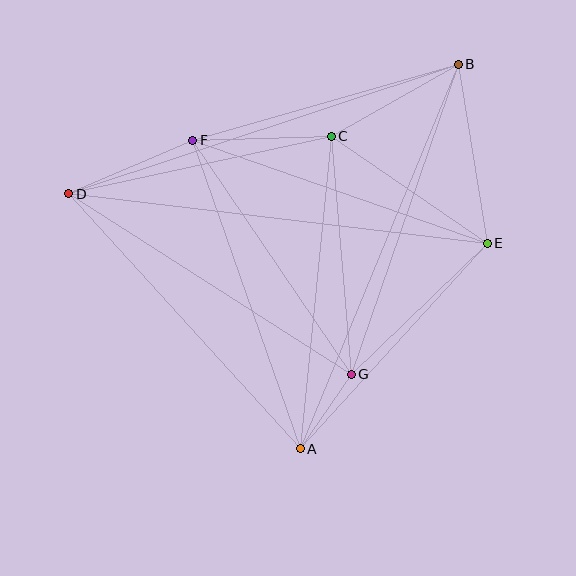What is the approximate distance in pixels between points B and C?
The distance between B and C is approximately 146 pixels.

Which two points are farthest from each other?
Points D and E are farthest from each other.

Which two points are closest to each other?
Points A and G are closest to each other.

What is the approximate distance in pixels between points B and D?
The distance between B and D is approximately 411 pixels.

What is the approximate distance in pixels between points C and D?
The distance between C and D is approximately 268 pixels.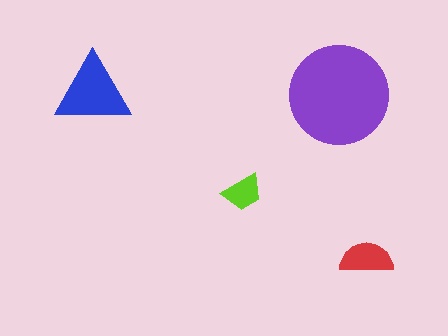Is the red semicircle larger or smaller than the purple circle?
Smaller.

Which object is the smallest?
The lime trapezoid.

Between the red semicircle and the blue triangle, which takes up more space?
The blue triangle.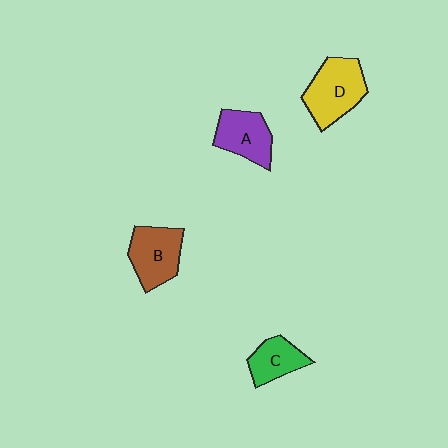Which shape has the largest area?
Shape D (yellow).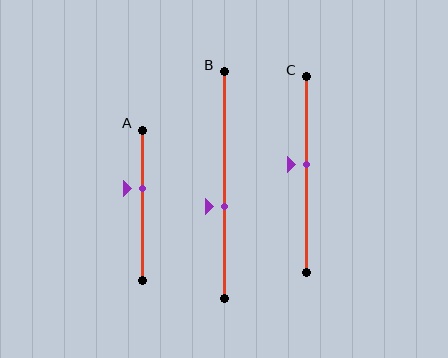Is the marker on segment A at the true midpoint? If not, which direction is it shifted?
No, the marker on segment A is shifted upward by about 11% of the segment length.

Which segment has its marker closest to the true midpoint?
Segment C has its marker closest to the true midpoint.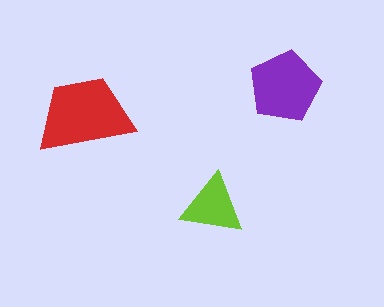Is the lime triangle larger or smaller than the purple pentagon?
Smaller.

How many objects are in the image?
There are 3 objects in the image.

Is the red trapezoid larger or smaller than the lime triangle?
Larger.